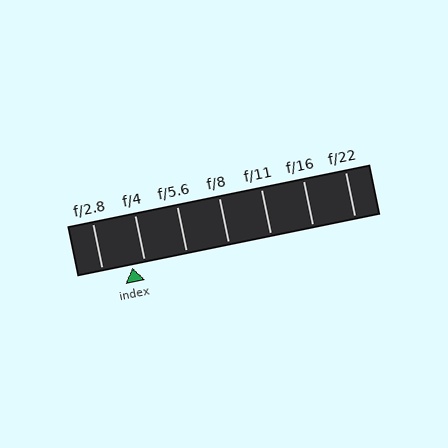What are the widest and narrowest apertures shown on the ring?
The widest aperture shown is f/2.8 and the narrowest is f/22.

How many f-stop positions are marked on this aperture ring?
There are 7 f-stop positions marked.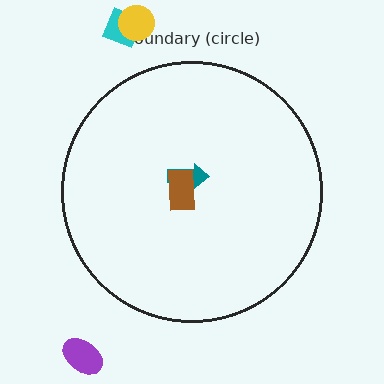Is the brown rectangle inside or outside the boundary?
Inside.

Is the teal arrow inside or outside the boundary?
Inside.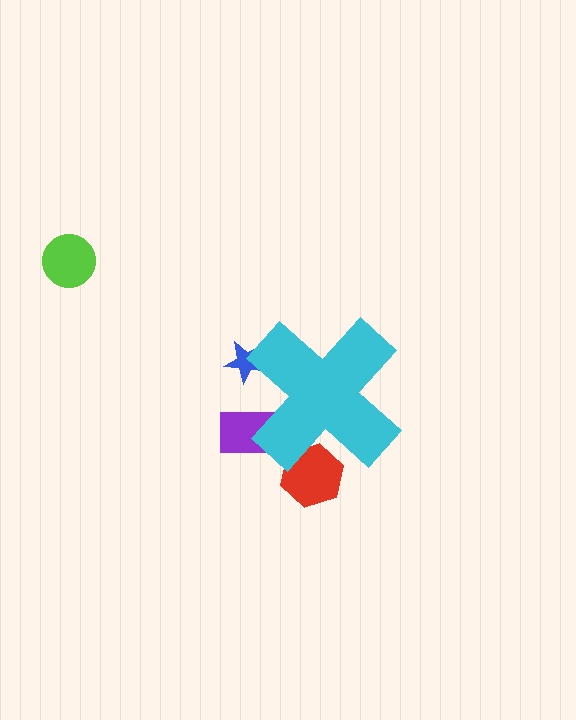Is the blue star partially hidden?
Yes, the blue star is partially hidden behind the cyan cross.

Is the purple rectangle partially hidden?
Yes, the purple rectangle is partially hidden behind the cyan cross.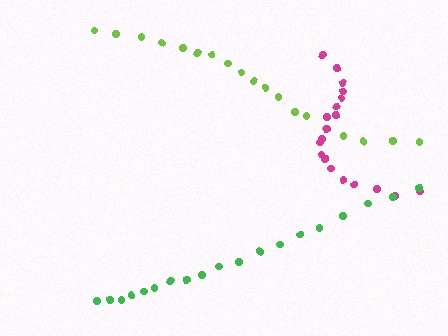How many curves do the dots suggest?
There are 3 distinct paths.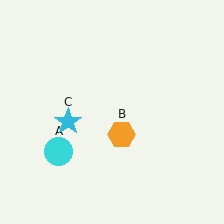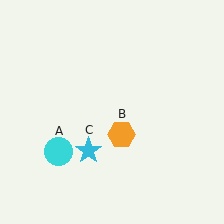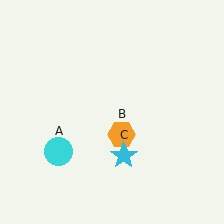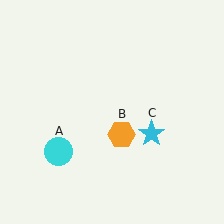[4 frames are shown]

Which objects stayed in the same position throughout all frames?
Cyan circle (object A) and orange hexagon (object B) remained stationary.